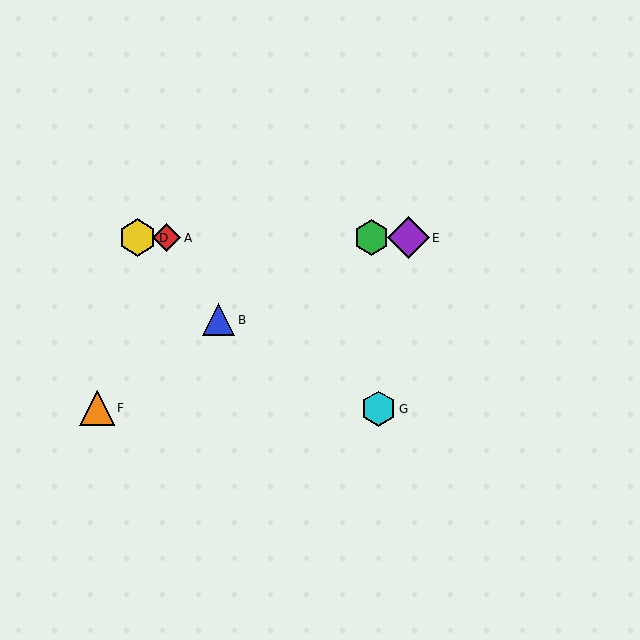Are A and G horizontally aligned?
No, A is at y≈238 and G is at y≈409.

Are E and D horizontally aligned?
Yes, both are at y≈238.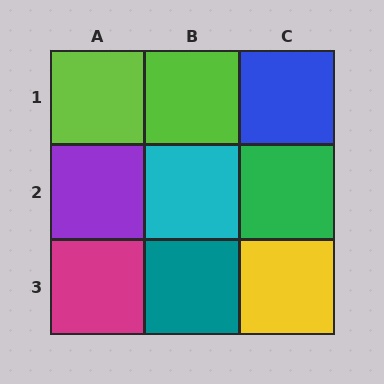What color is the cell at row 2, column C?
Green.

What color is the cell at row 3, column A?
Magenta.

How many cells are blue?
1 cell is blue.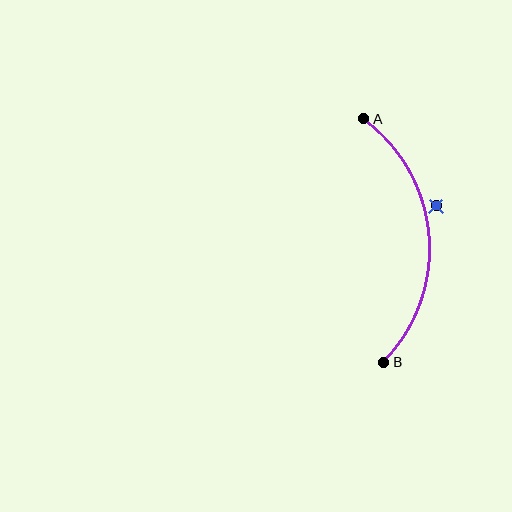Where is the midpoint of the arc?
The arc midpoint is the point on the curve farthest from the straight line joining A and B. It sits to the right of that line.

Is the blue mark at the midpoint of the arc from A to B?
No — the blue mark does not lie on the arc at all. It sits slightly outside the curve.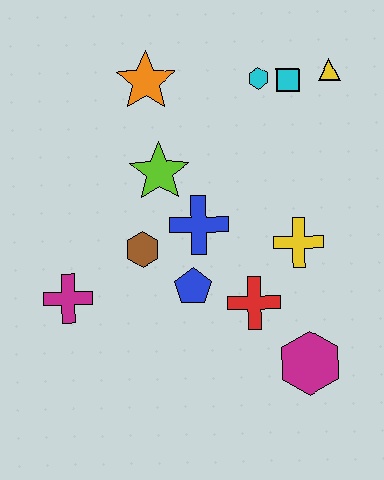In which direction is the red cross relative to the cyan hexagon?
The red cross is below the cyan hexagon.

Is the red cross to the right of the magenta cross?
Yes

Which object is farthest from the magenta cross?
The yellow triangle is farthest from the magenta cross.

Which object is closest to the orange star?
The lime star is closest to the orange star.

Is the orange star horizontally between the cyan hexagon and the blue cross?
No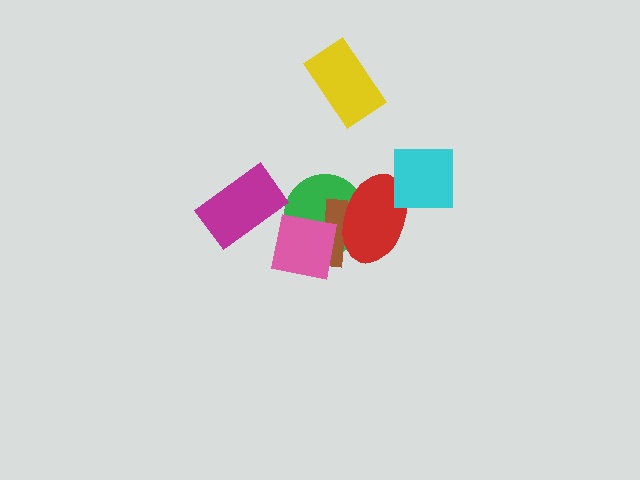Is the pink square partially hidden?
No, no other shape covers it.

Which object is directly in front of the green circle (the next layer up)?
The brown cross is directly in front of the green circle.